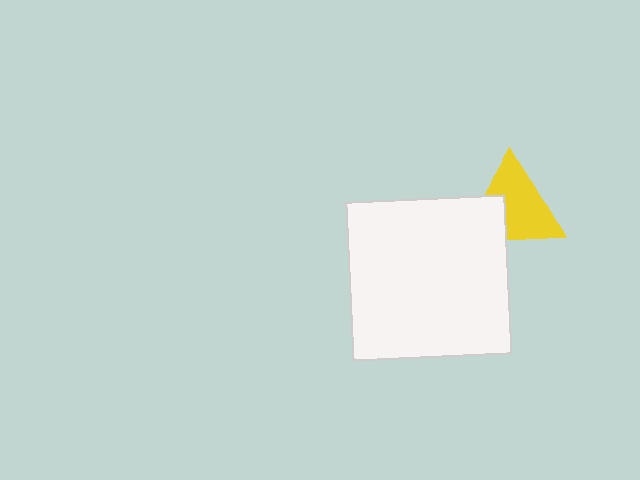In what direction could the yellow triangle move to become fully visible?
The yellow triangle could move toward the upper-right. That would shift it out from behind the white square entirely.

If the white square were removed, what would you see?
You would see the complete yellow triangle.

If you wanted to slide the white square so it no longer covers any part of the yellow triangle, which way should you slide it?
Slide it toward the lower-left — that is the most direct way to separate the two shapes.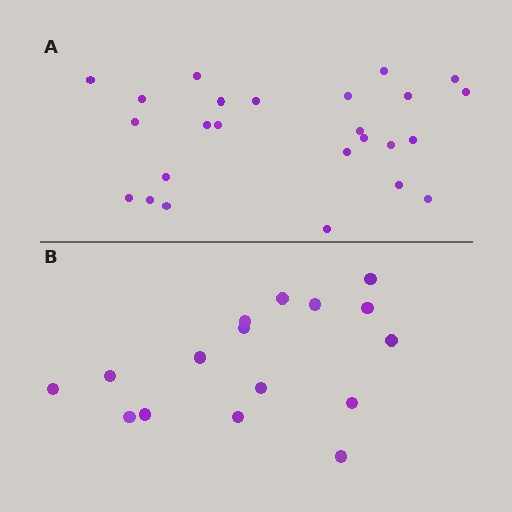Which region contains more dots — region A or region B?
Region A (the top region) has more dots.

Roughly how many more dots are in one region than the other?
Region A has roughly 8 or so more dots than region B.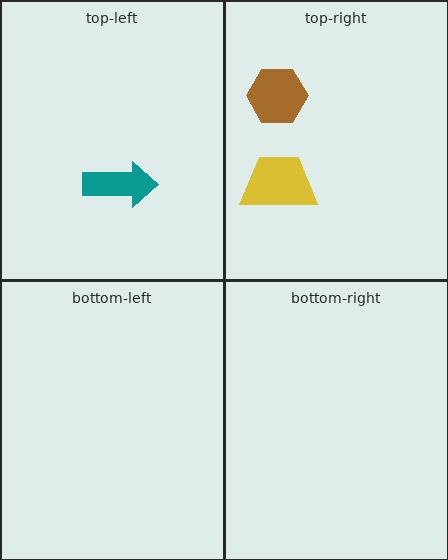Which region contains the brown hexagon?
The top-right region.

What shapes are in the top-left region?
The teal arrow.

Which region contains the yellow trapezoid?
The top-right region.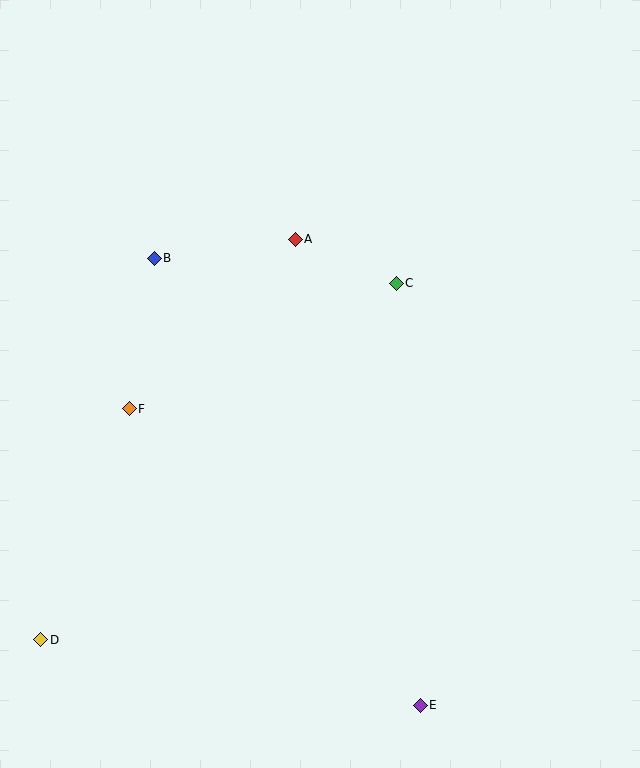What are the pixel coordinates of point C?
Point C is at (396, 283).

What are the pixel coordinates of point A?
Point A is at (295, 239).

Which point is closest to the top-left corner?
Point B is closest to the top-left corner.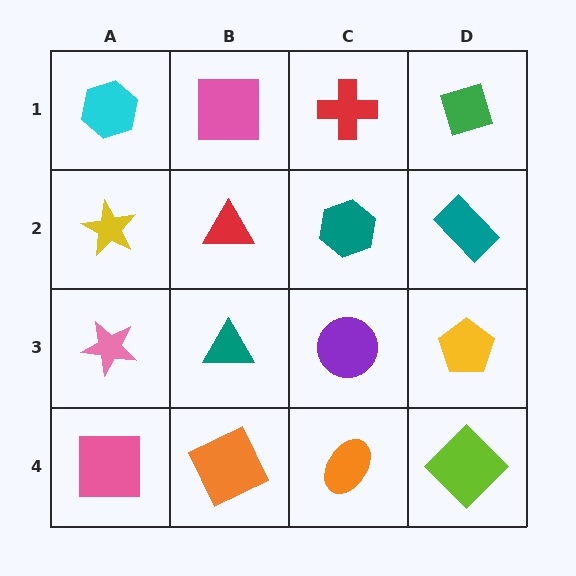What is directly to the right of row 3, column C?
A yellow pentagon.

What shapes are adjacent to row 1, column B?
A red triangle (row 2, column B), a cyan hexagon (row 1, column A), a red cross (row 1, column C).